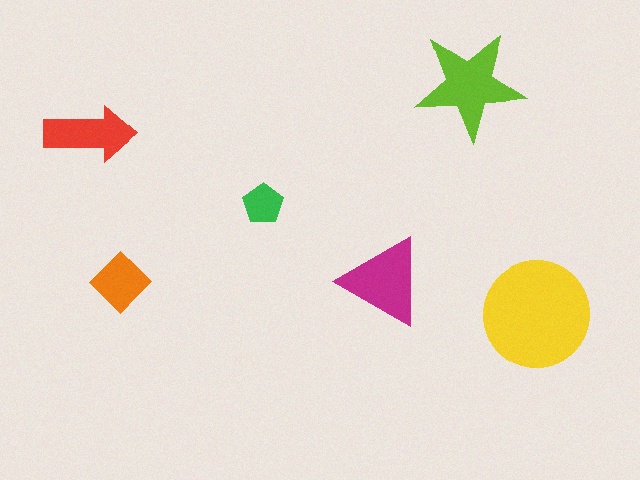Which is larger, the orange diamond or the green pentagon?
The orange diamond.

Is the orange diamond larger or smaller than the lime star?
Smaller.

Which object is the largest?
The yellow circle.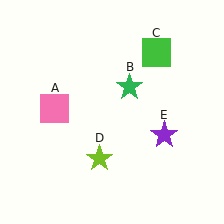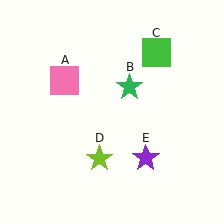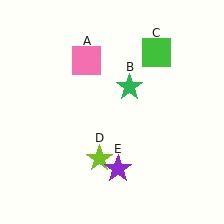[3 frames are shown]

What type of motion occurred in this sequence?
The pink square (object A), purple star (object E) rotated clockwise around the center of the scene.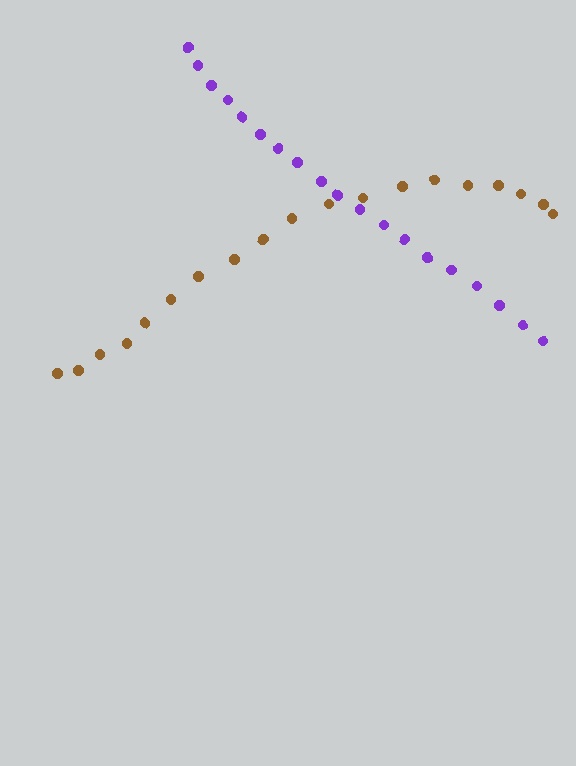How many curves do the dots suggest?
There are 2 distinct paths.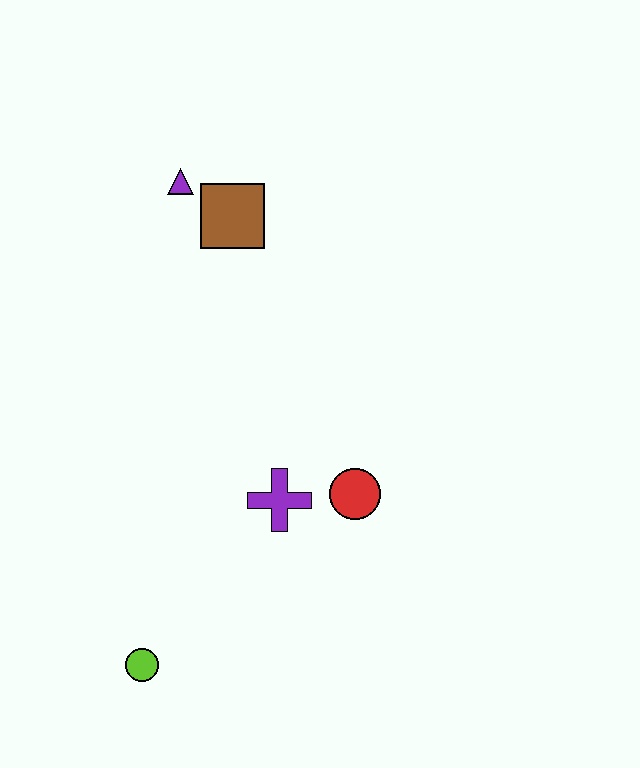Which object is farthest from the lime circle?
The purple triangle is farthest from the lime circle.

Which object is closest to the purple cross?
The red circle is closest to the purple cross.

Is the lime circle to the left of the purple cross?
Yes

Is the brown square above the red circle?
Yes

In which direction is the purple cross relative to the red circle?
The purple cross is to the left of the red circle.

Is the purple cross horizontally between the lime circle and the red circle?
Yes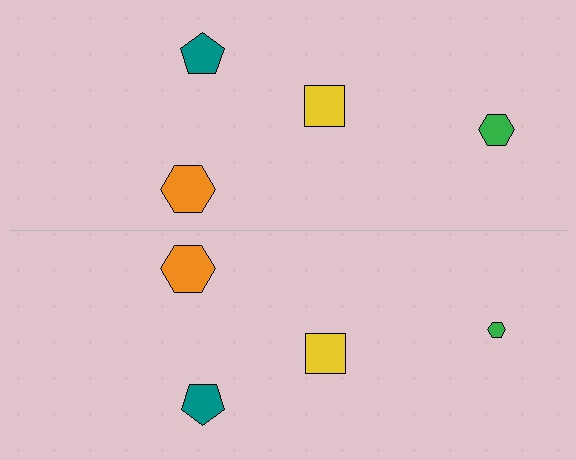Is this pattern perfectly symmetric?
No, the pattern is not perfectly symmetric. The green hexagon on the bottom side has a different size than its mirror counterpart.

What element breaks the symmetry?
The green hexagon on the bottom side has a different size than its mirror counterpart.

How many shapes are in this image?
There are 8 shapes in this image.